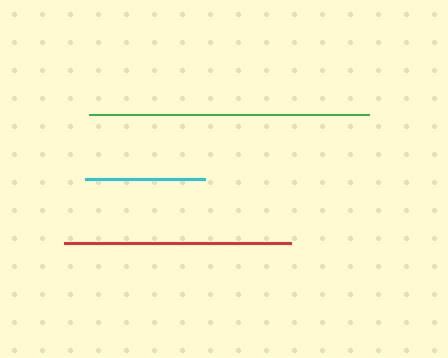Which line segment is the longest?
The green line is the longest at approximately 280 pixels.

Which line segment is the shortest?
The cyan line is the shortest at approximately 121 pixels.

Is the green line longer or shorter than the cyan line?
The green line is longer than the cyan line.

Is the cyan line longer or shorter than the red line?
The red line is longer than the cyan line.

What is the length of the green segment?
The green segment is approximately 280 pixels long.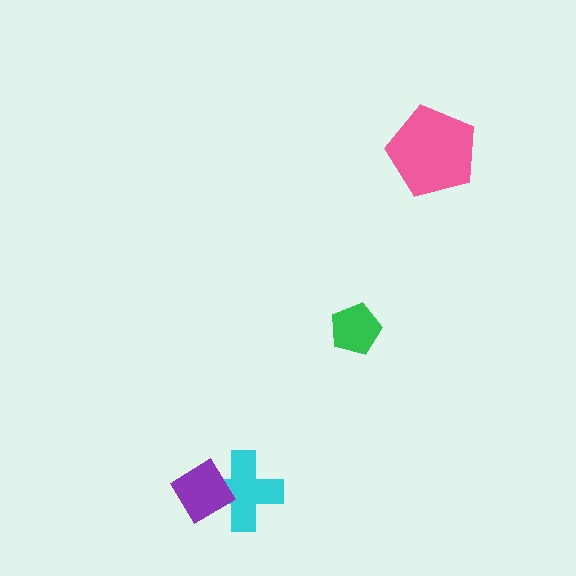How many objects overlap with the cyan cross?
1 object overlaps with the cyan cross.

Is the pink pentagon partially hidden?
No, no other shape covers it.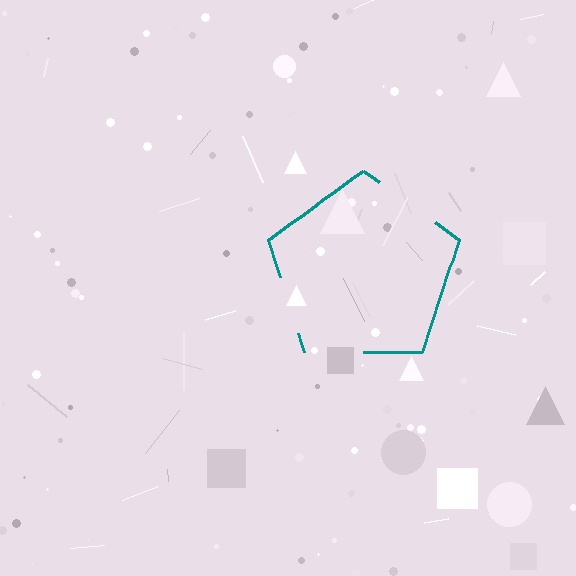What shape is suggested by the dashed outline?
The dashed outline suggests a pentagon.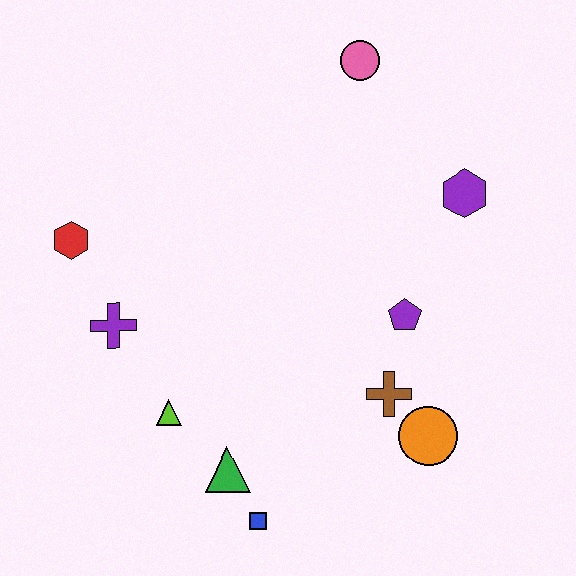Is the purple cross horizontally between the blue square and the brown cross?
No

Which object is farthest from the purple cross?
The purple hexagon is farthest from the purple cross.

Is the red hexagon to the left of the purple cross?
Yes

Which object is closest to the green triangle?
The blue square is closest to the green triangle.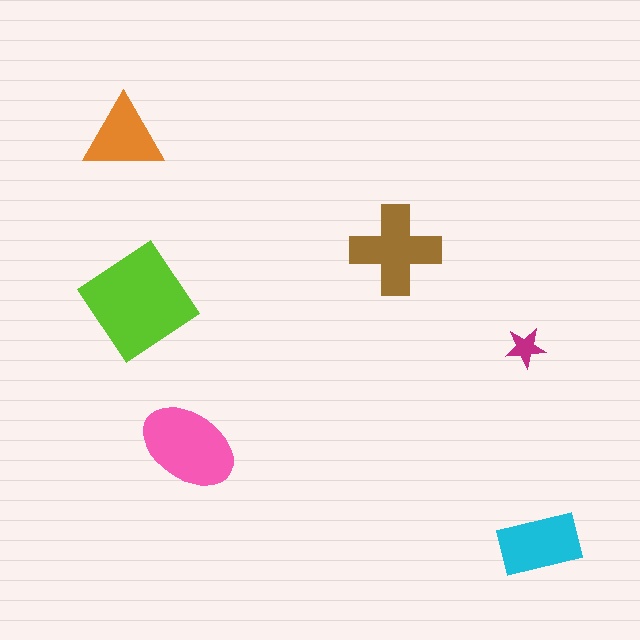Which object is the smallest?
The magenta star.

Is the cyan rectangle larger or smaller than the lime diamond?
Smaller.